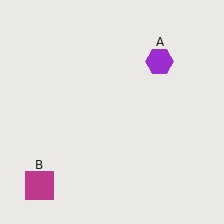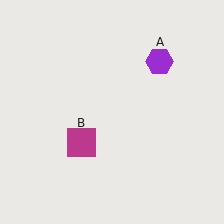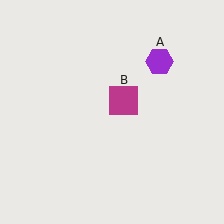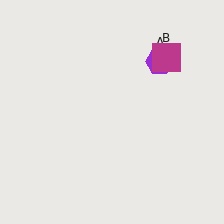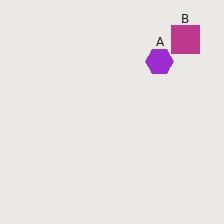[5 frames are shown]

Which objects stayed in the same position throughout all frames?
Purple hexagon (object A) remained stationary.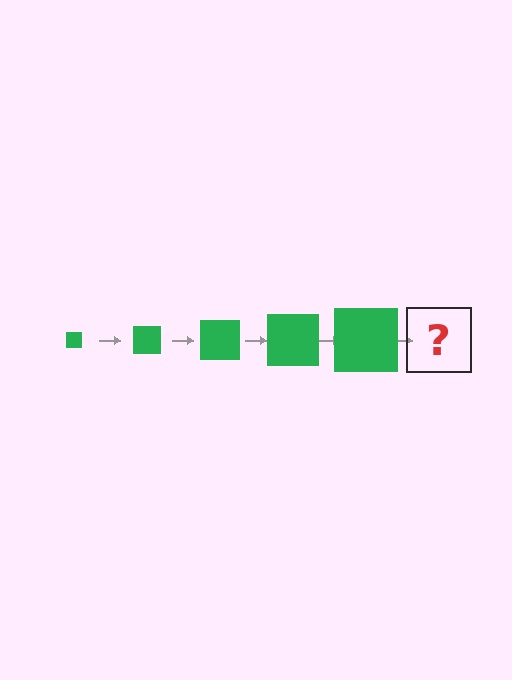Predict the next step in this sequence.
The next step is a green square, larger than the previous one.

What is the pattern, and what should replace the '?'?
The pattern is that the square gets progressively larger each step. The '?' should be a green square, larger than the previous one.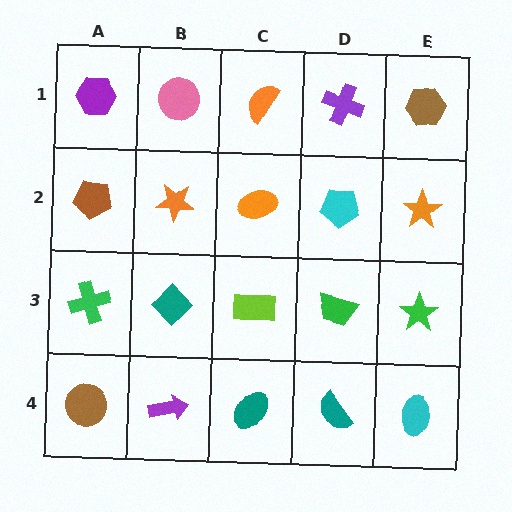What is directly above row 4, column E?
A green star.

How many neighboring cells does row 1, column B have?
3.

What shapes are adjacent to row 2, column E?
A brown hexagon (row 1, column E), a green star (row 3, column E), a cyan pentagon (row 2, column D).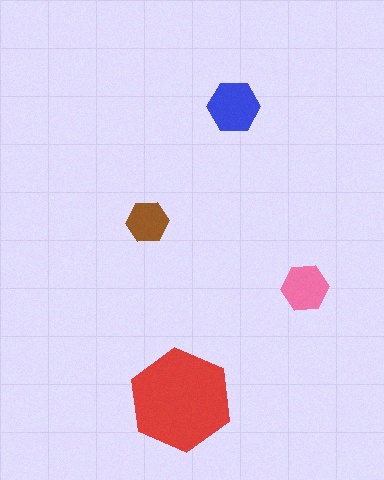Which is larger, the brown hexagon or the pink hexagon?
The pink one.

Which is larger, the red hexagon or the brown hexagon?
The red one.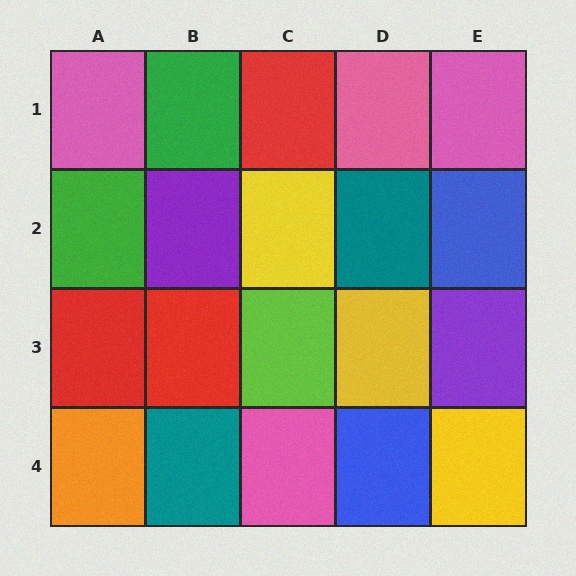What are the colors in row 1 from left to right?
Pink, green, red, pink, pink.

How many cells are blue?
2 cells are blue.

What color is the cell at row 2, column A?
Green.